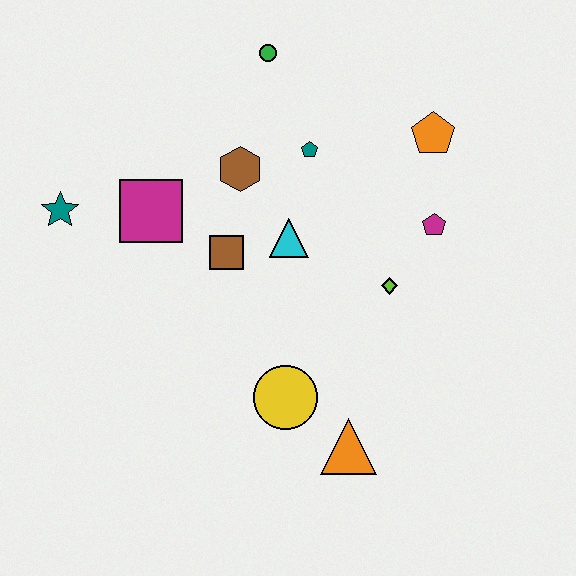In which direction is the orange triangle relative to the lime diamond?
The orange triangle is below the lime diamond.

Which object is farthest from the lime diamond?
The teal star is farthest from the lime diamond.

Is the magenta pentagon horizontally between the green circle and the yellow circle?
No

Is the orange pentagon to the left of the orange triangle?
No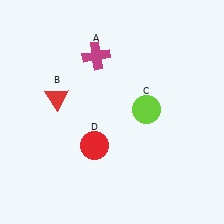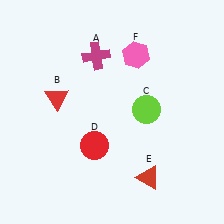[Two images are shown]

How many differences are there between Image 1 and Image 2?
There are 2 differences between the two images.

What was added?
A red triangle (E), a pink hexagon (F) were added in Image 2.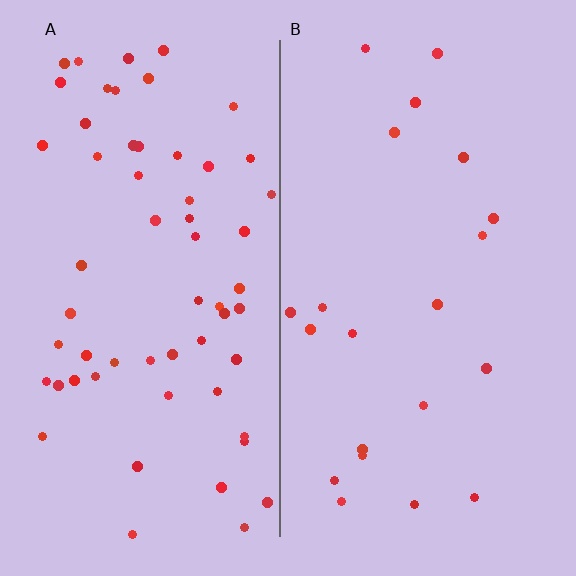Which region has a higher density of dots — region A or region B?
A (the left).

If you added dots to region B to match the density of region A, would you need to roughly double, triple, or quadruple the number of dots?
Approximately triple.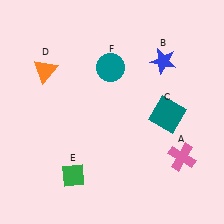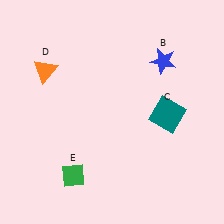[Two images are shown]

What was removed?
The teal circle (F), the pink cross (A) were removed in Image 2.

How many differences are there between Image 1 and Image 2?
There are 2 differences between the two images.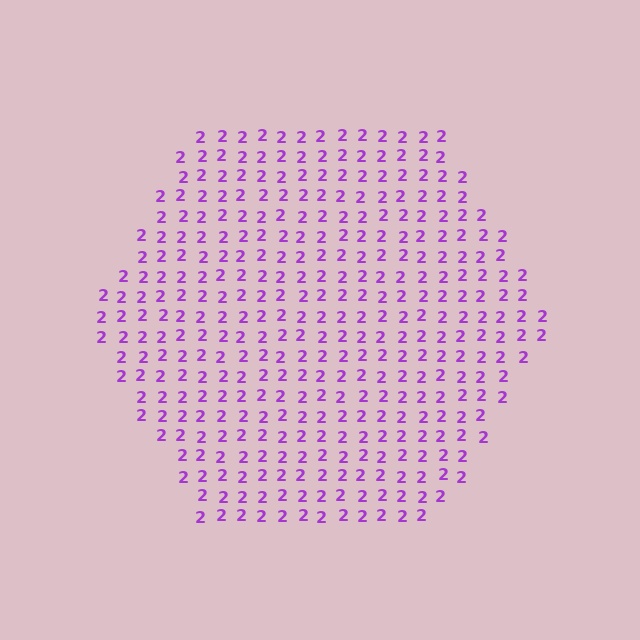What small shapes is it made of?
It is made of small digit 2's.